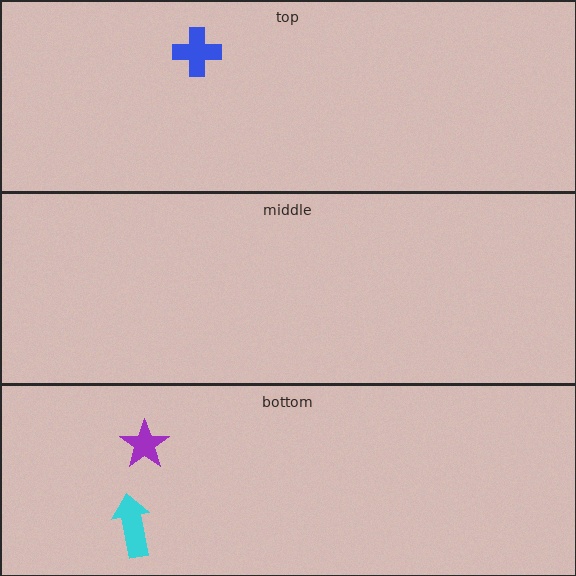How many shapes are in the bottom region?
2.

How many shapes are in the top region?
1.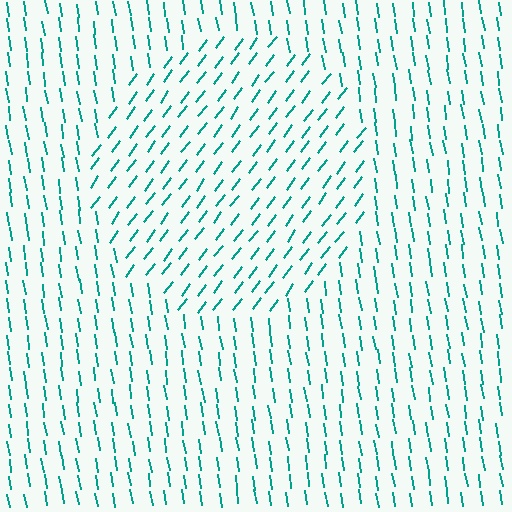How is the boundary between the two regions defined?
The boundary is defined purely by a change in line orientation (approximately 45 degrees difference). All lines are the same color and thickness.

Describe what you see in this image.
The image is filled with small teal line segments. A circle region in the image has lines oriented differently from the surrounding lines, creating a visible texture boundary.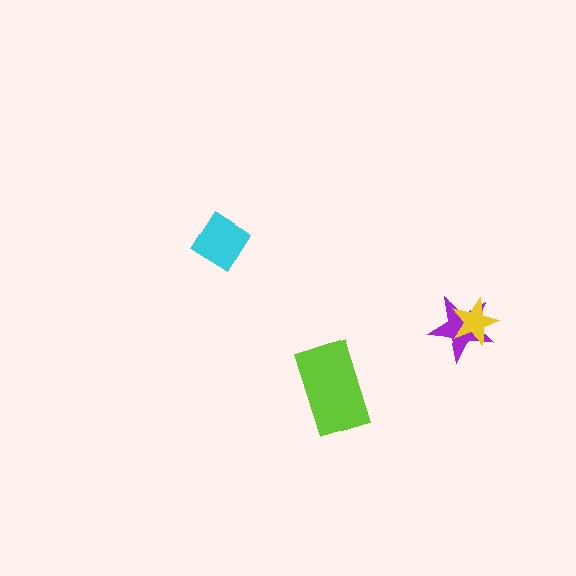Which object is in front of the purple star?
The yellow star is in front of the purple star.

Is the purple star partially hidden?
Yes, it is partially covered by another shape.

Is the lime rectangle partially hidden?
No, no other shape covers it.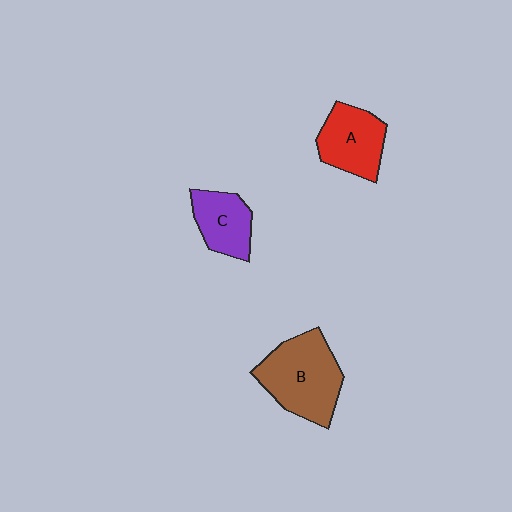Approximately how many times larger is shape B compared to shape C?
Approximately 1.7 times.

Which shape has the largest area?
Shape B (brown).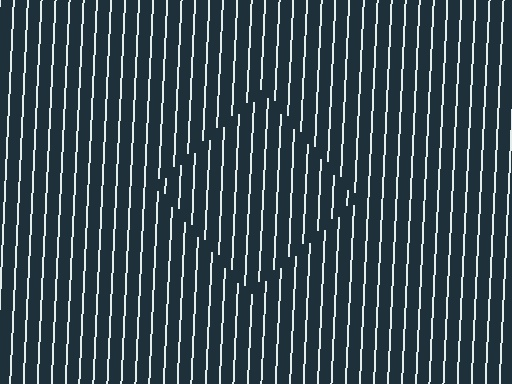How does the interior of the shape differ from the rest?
The interior of the shape contains the same grating, shifted by half a period — the contour is defined by the phase discontinuity where line-ends from the inner and outer gratings abut.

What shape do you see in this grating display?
An illusory square. The interior of the shape contains the same grating, shifted by half a period — the contour is defined by the phase discontinuity where line-ends from the inner and outer gratings abut.